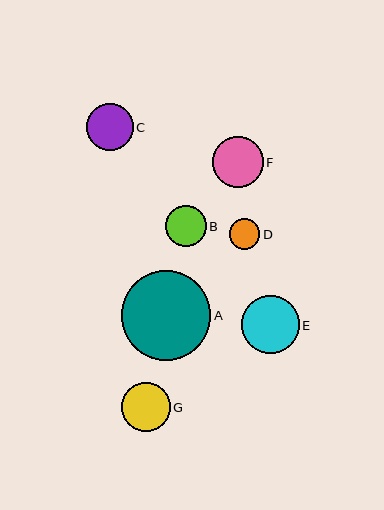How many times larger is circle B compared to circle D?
Circle B is approximately 1.3 times the size of circle D.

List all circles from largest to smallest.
From largest to smallest: A, E, F, G, C, B, D.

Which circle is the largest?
Circle A is the largest with a size of approximately 90 pixels.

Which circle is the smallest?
Circle D is the smallest with a size of approximately 31 pixels.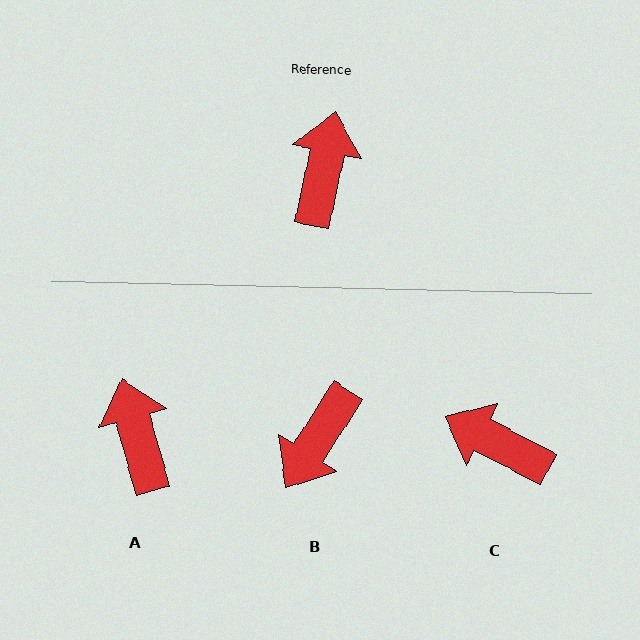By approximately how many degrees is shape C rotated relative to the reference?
Approximately 74 degrees counter-clockwise.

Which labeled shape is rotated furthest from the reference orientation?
B, about 159 degrees away.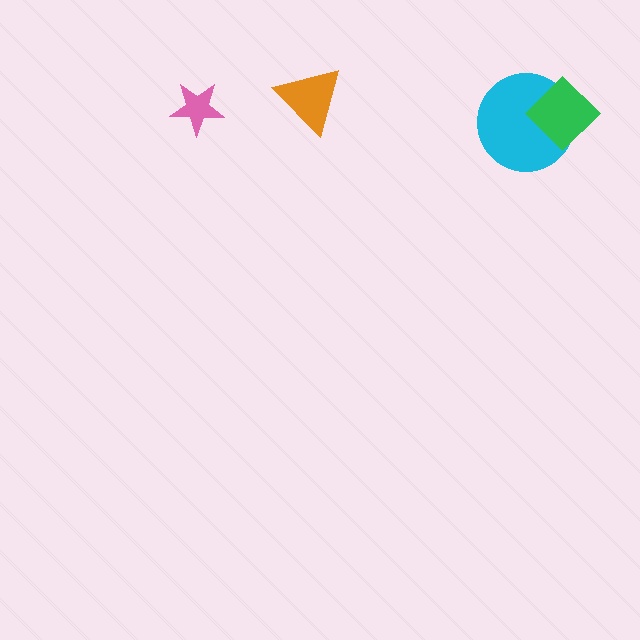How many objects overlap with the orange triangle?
0 objects overlap with the orange triangle.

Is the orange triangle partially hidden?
No, no other shape covers it.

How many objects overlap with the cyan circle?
1 object overlaps with the cyan circle.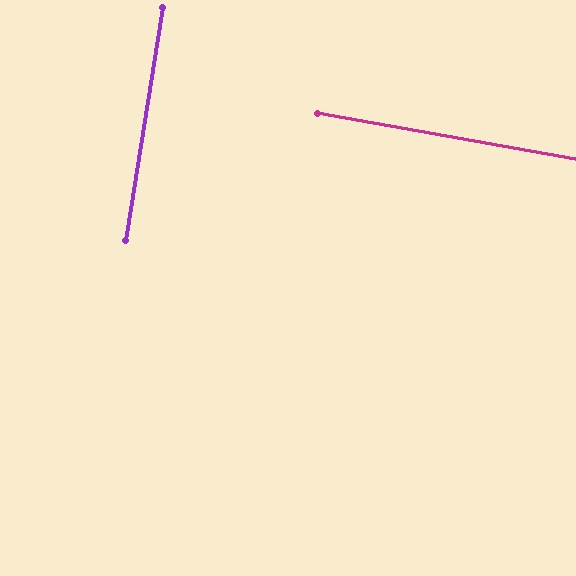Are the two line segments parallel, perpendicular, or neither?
Perpendicular — they meet at approximately 89°.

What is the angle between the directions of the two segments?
Approximately 89 degrees.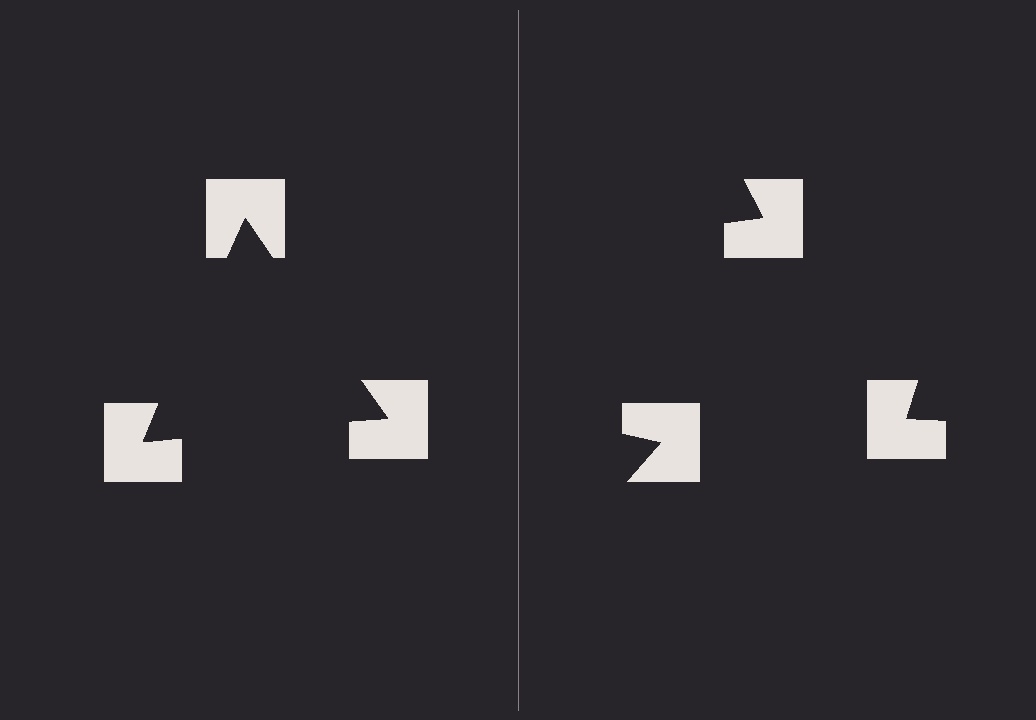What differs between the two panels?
The notched squares are positioned identically on both sides; only the wedge orientations differ. On the left they align to a triangle; on the right they are misaligned.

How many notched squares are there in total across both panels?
6 — 3 on each side.